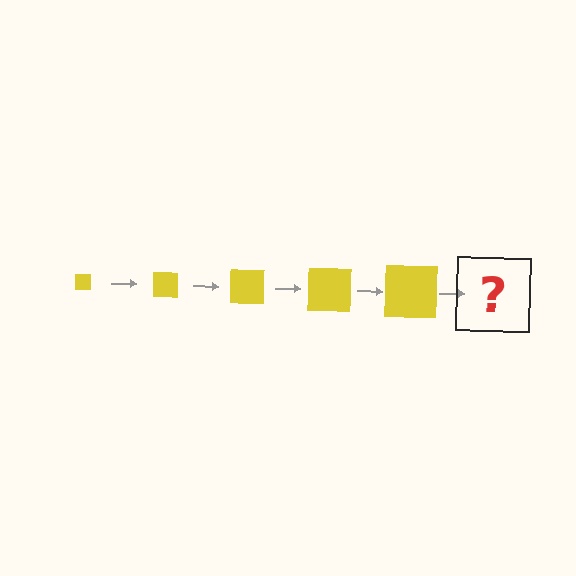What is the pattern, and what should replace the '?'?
The pattern is that the square gets progressively larger each step. The '?' should be a yellow square, larger than the previous one.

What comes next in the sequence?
The next element should be a yellow square, larger than the previous one.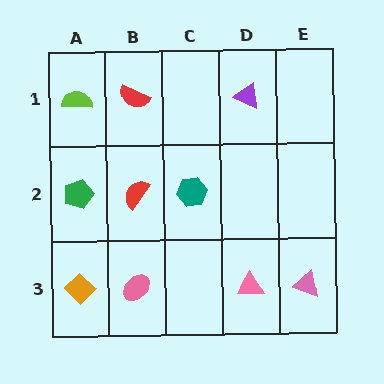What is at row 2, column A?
A green pentagon.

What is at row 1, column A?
A lime semicircle.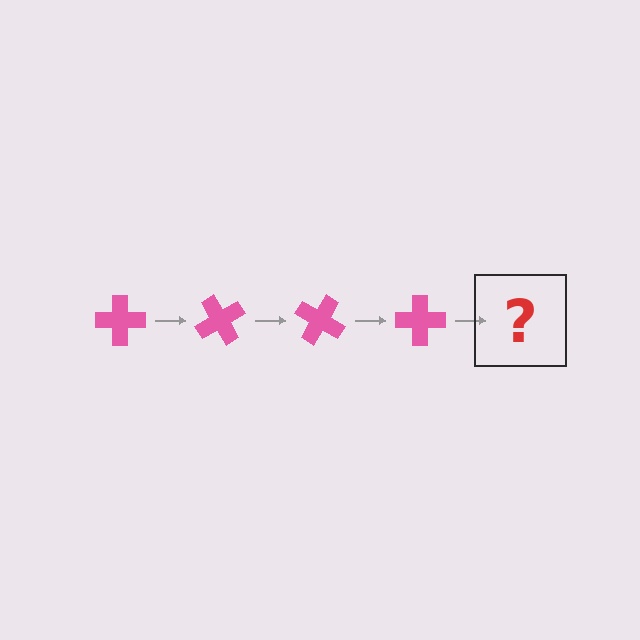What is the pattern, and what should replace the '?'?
The pattern is that the cross rotates 60 degrees each step. The '?' should be a pink cross rotated 240 degrees.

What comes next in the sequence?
The next element should be a pink cross rotated 240 degrees.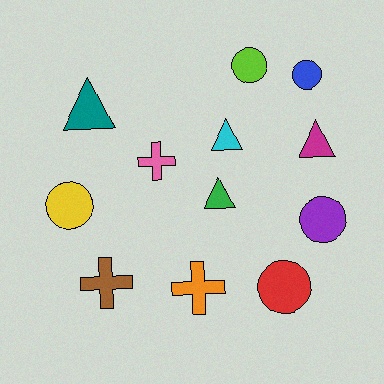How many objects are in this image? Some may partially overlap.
There are 12 objects.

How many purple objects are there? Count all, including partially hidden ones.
There is 1 purple object.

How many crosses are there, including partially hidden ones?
There are 3 crosses.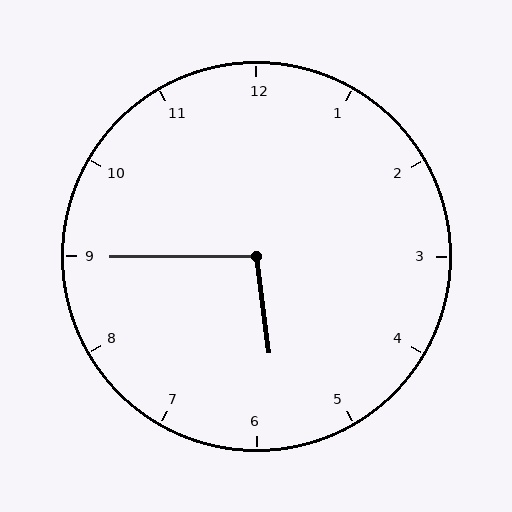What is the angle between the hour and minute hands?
Approximately 98 degrees.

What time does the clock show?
5:45.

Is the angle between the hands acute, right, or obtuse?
It is obtuse.